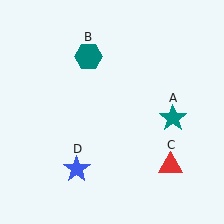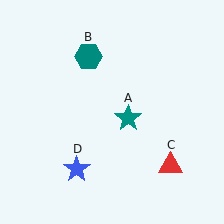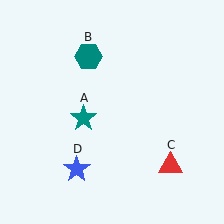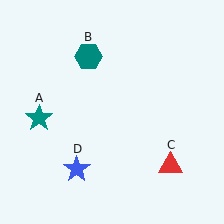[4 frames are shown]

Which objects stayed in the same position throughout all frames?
Teal hexagon (object B) and red triangle (object C) and blue star (object D) remained stationary.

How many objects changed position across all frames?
1 object changed position: teal star (object A).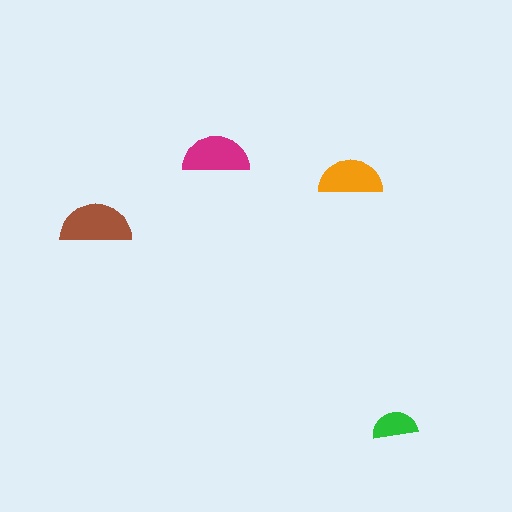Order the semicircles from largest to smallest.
the brown one, the magenta one, the orange one, the green one.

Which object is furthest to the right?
The green semicircle is rightmost.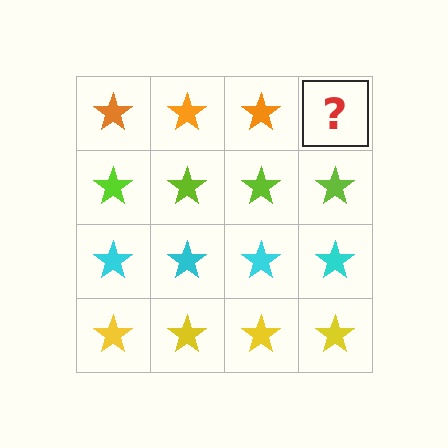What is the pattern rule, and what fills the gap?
The rule is that each row has a consistent color. The gap should be filled with an orange star.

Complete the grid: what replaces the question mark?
The question mark should be replaced with an orange star.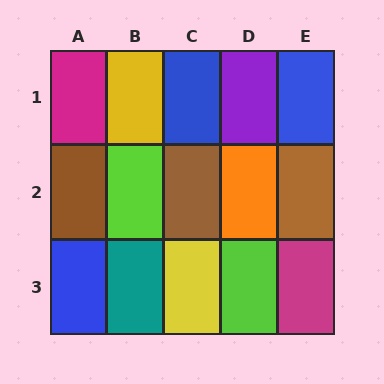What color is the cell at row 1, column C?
Blue.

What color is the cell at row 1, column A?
Magenta.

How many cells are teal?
1 cell is teal.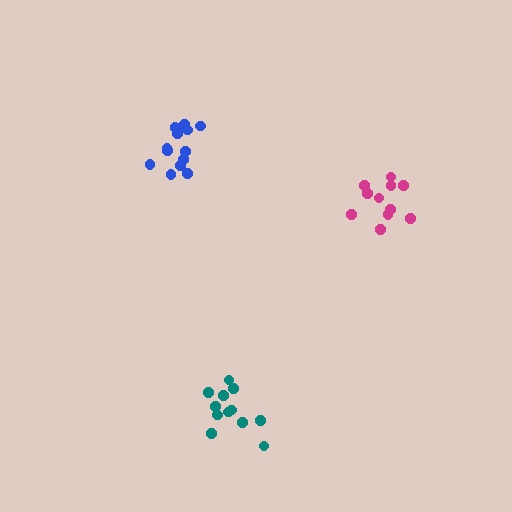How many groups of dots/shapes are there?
There are 3 groups.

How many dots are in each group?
Group 1: 11 dots, Group 2: 12 dots, Group 3: 15 dots (38 total).